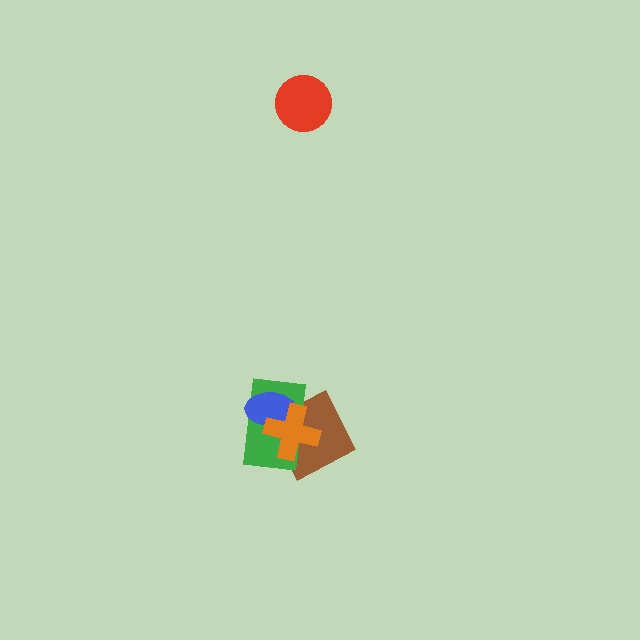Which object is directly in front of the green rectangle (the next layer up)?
The blue ellipse is directly in front of the green rectangle.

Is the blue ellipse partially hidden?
Yes, it is partially covered by another shape.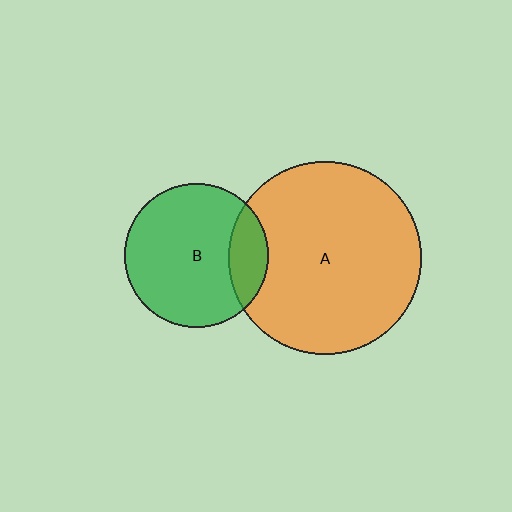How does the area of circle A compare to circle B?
Approximately 1.8 times.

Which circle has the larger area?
Circle A (orange).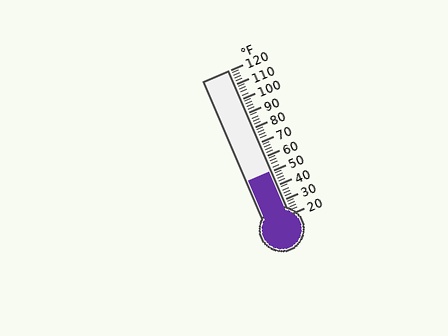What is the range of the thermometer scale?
The thermometer scale ranges from 20°F to 120°F.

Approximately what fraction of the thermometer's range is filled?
The thermometer is filled to approximately 30% of its range.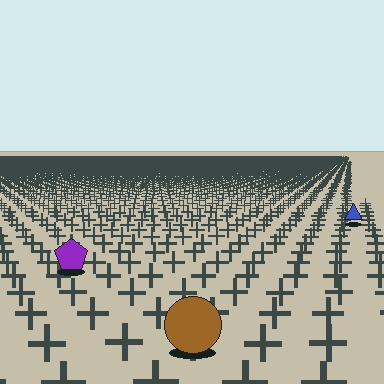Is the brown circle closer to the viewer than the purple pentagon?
Yes. The brown circle is closer — you can tell from the texture gradient: the ground texture is coarser near it.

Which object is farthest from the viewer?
The blue triangle is farthest from the viewer. It appears smaller and the ground texture around it is denser.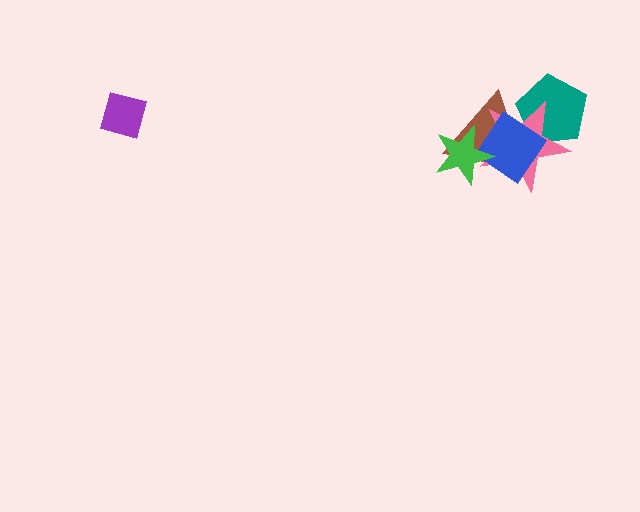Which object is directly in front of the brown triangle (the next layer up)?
The pink star is directly in front of the brown triangle.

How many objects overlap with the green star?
3 objects overlap with the green star.